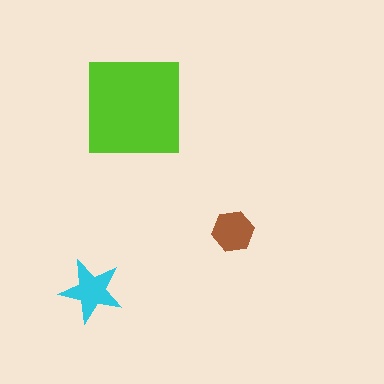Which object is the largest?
The lime square.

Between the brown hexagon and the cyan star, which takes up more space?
The cyan star.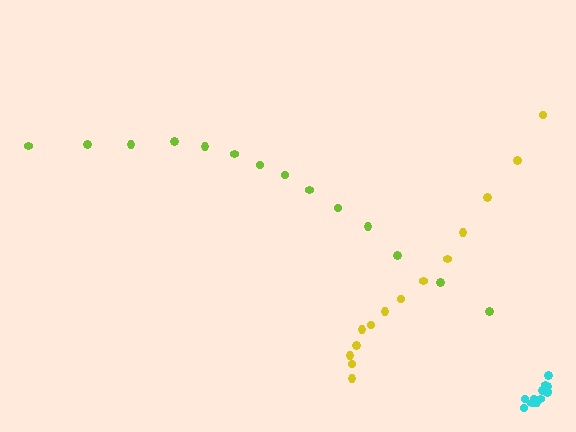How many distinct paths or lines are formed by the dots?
There are 3 distinct paths.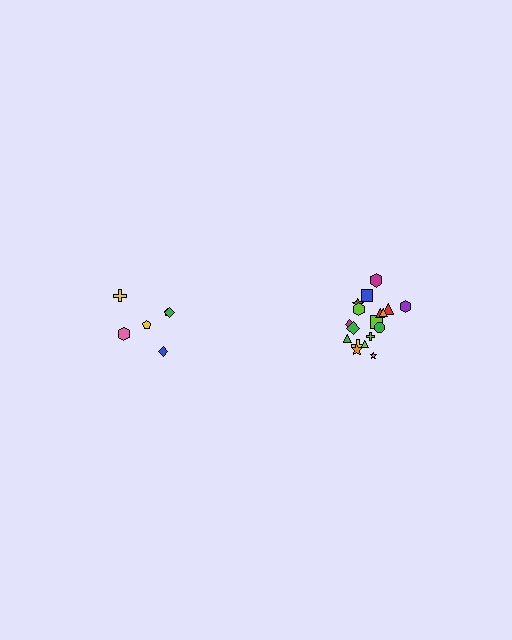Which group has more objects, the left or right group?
The right group.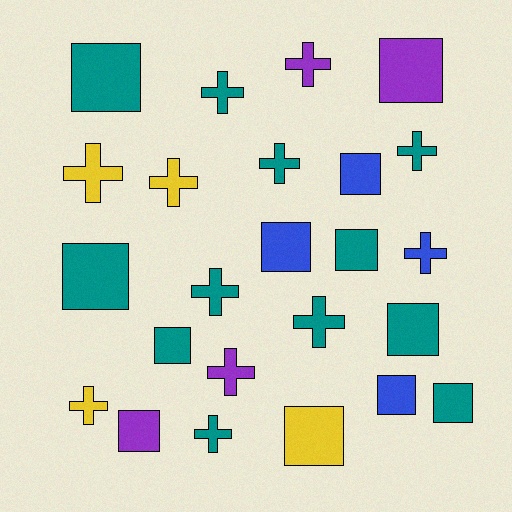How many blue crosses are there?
There is 1 blue cross.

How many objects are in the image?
There are 24 objects.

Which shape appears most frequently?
Square, with 12 objects.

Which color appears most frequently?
Teal, with 12 objects.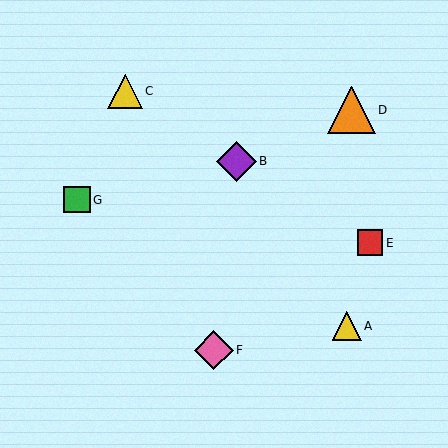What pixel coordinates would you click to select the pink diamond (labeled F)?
Click at (214, 350) to select the pink diamond F.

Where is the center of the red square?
The center of the red square is at (370, 243).